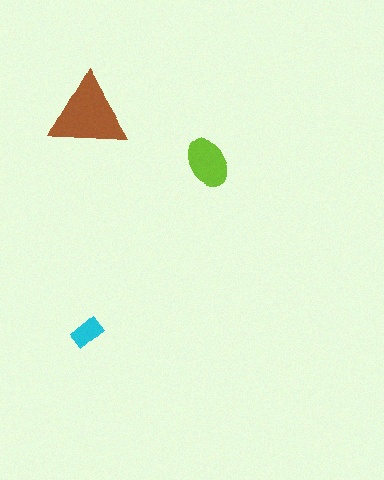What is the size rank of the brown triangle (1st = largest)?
1st.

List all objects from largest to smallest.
The brown triangle, the lime ellipse, the cyan rectangle.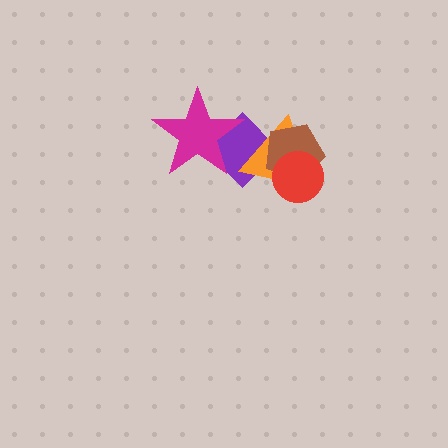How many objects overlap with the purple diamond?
3 objects overlap with the purple diamond.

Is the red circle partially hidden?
No, no other shape covers it.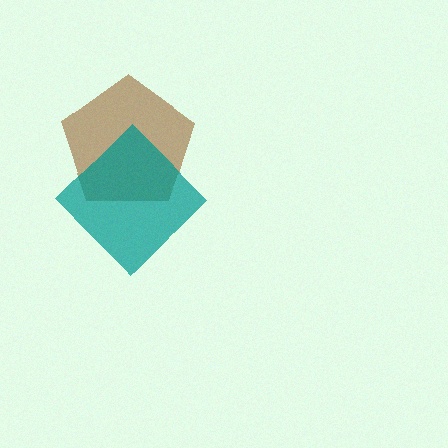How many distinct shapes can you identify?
There are 2 distinct shapes: a brown pentagon, a teal diamond.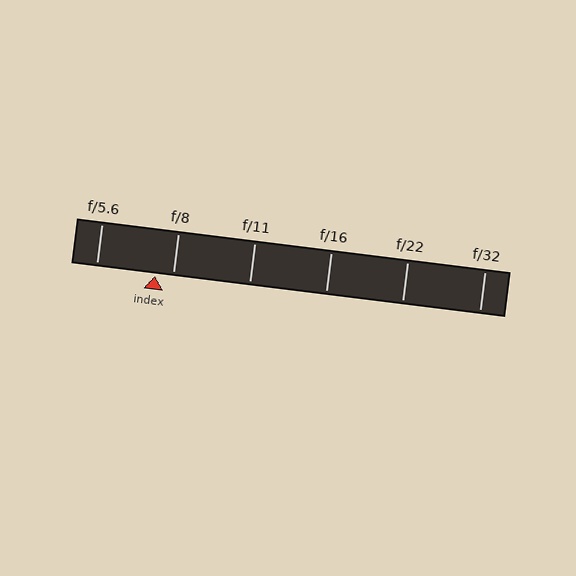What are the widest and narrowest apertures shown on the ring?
The widest aperture shown is f/5.6 and the narrowest is f/32.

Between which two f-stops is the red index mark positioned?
The index mark is between f/5.6 and f/8.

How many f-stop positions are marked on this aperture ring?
There are 6 f-stop positions marked.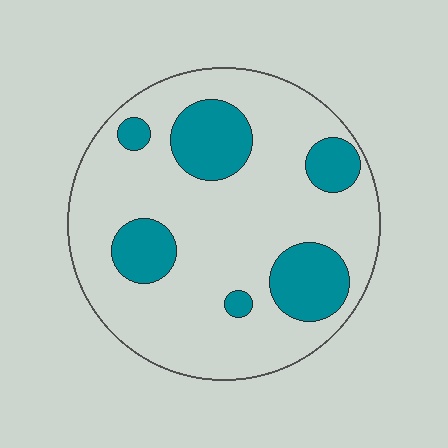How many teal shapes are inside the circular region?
6.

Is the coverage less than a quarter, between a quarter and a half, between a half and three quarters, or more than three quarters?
Less than a quarter.